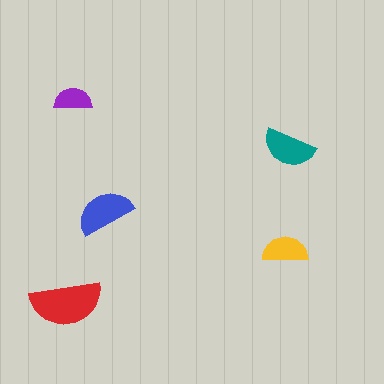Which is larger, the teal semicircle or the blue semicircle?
The blue one.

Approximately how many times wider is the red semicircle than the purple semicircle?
About 2 times wider.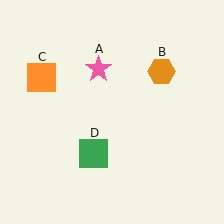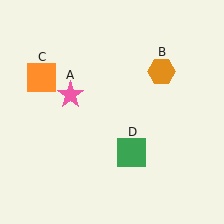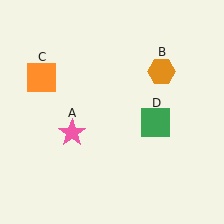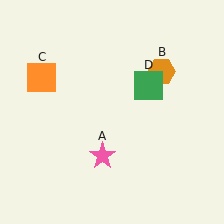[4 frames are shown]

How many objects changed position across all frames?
2 objects changed position: pink star (object A), green square (object D).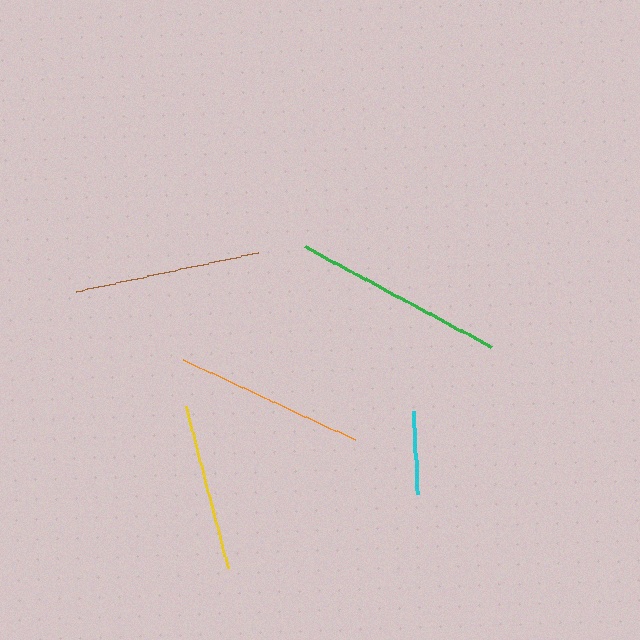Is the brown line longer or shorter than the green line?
The green line is longer than the brown line.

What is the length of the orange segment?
The orange segment is approximately 188 pixels long.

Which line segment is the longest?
The green line is the longest at approximately 211 pixels.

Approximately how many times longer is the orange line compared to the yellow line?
The orange line is approximately 1.1 times the length of the yellow line.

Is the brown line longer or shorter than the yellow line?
The brown line is longer than the yellow line.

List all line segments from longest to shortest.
From longest to shortest: green, orange, brown, yellow, cyan.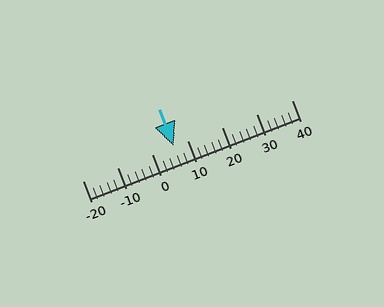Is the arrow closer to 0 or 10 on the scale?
The arrow is closer to 10.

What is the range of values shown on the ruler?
The ruler shows values from -20 to 40.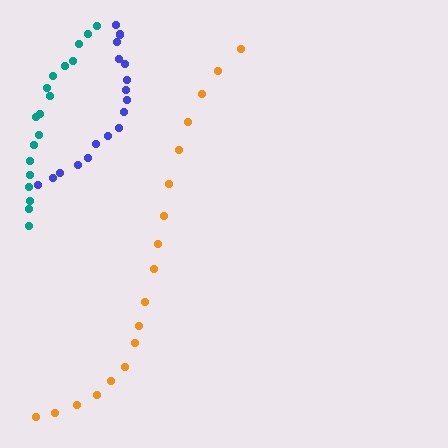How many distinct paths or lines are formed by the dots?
There are 3 distinct paths.